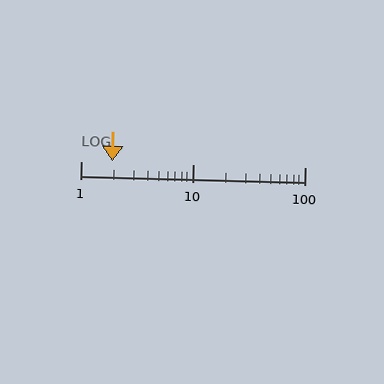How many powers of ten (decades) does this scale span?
The scale spans 2 decades, from 1 to 100.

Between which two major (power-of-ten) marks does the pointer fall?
The pointer is between 1 and 10.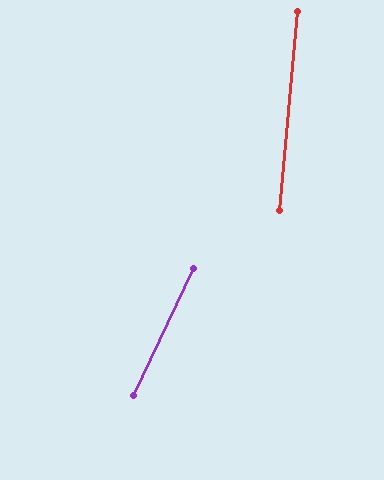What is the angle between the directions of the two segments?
Approximately 20 degrees.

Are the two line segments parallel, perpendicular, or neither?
Neither parallel nor perpendicular — they differ by about 20°.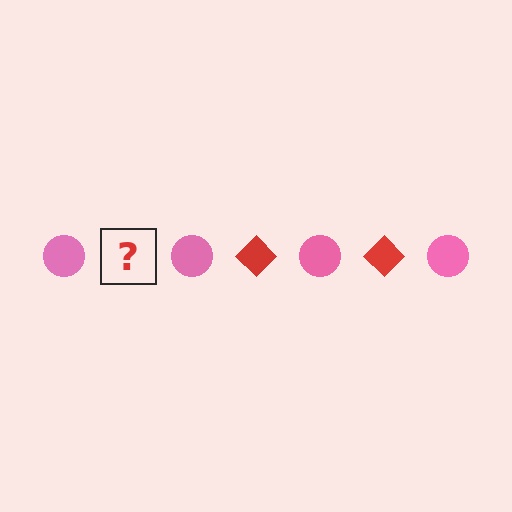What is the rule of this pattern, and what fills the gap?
The rule is that the pattern alternates between pink circle and red diamond. The gap should be filled with a red diamond.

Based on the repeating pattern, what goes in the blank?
The blank should be a red diamond.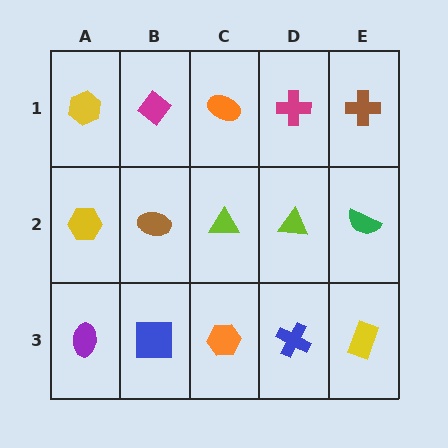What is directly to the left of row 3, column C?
A blue square.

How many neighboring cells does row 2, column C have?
4.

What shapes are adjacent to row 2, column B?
A magenta diamond (row 1, column B), a blue square (row 3, column B), a yellow hexagon (row 2, column A), a lime triangle (row 2, column C).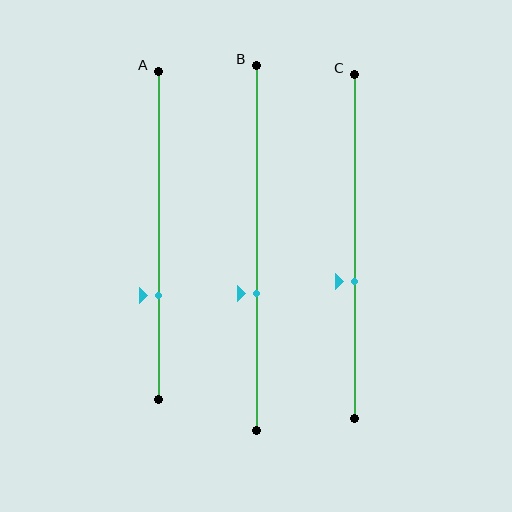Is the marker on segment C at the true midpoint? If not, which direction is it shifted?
No, the marker on segment C is shifted downward by about 10% of the segment length.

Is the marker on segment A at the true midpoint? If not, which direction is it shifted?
No, the marker on segment A is shifted downward by about 18% of the segment length.